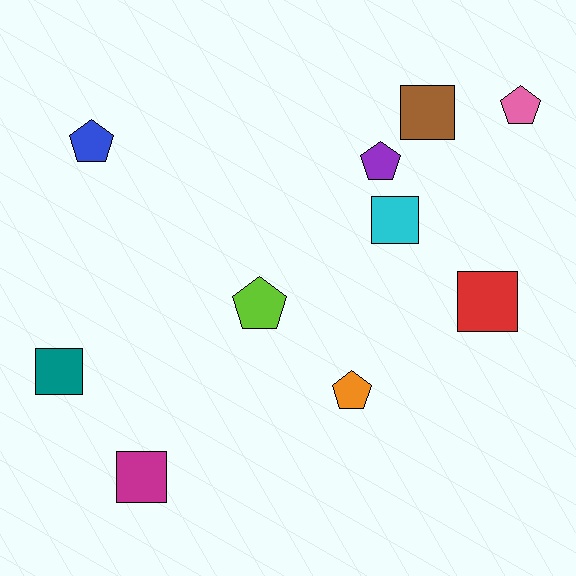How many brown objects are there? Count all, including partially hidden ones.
There is 1 brown object.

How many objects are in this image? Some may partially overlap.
There are 10 objects.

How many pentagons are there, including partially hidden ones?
There are 5 pentagons.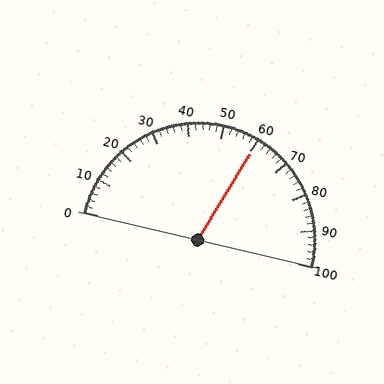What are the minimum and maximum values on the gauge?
The gauge ranges from 0 to 100.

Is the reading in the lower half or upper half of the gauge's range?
The reading is in the upper half of the range (0 to 100).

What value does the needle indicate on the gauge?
The needle indicates approximately 60.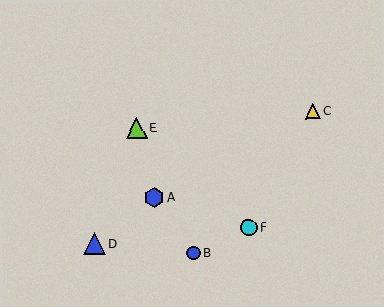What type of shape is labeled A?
Shape A is a blue hexagon.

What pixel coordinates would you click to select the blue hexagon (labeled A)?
Click at (154, 198) to select the blue hexagon A.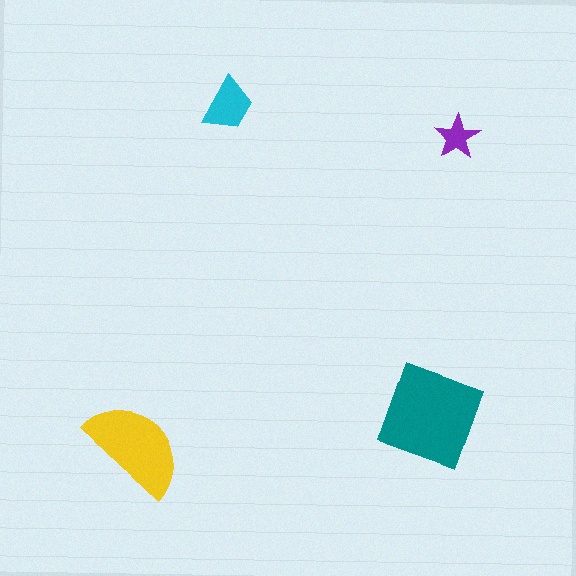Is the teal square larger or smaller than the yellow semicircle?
Larger.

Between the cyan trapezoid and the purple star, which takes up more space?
The cyan trapezoid.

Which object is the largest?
The teal square.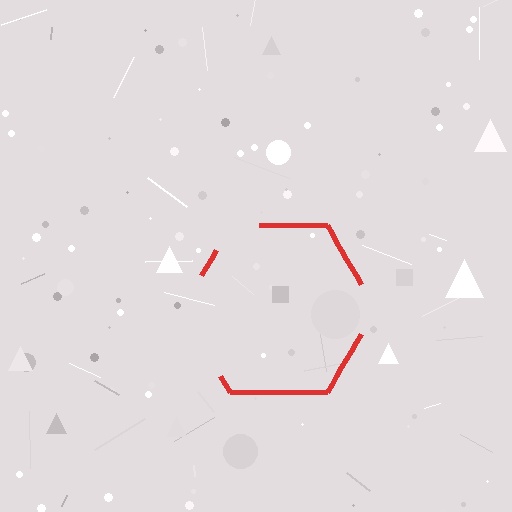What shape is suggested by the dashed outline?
The dashed outline suggests a hexagon.